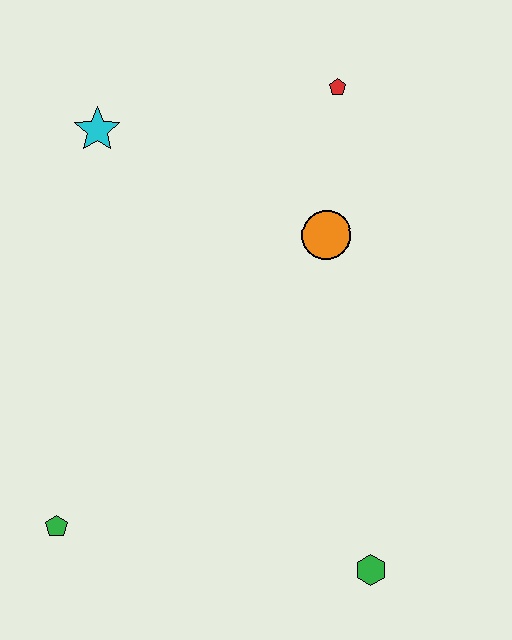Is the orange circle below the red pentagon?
Yes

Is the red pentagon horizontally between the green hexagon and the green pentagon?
Yes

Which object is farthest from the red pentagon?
The green pentagon is farthest from the red pentagon.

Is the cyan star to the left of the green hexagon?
Yes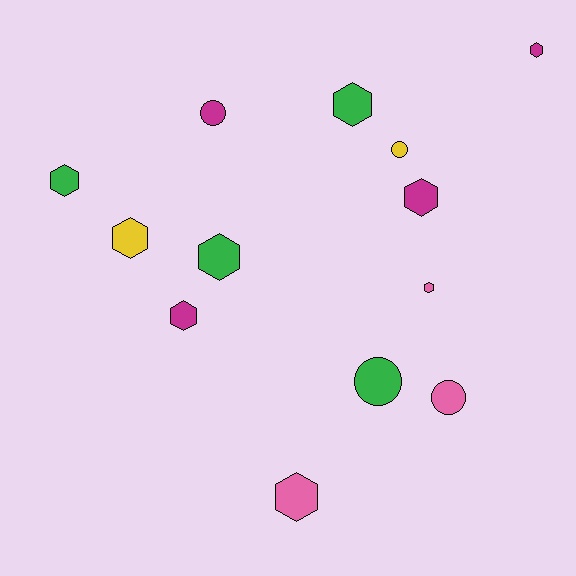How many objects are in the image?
There are 13 objects.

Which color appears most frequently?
Green, with 4 objects.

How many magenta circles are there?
There is 1 magenta circle.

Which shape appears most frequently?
Hexagon, with 9 objects.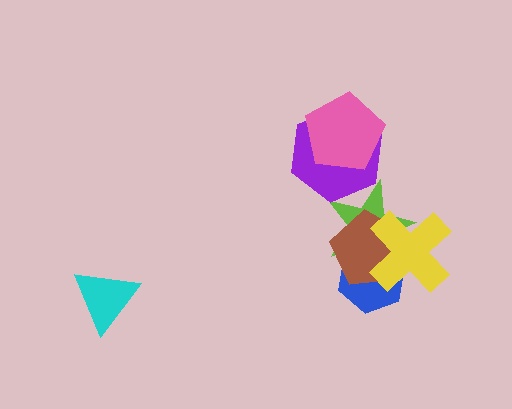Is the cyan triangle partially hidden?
No, no other shape covers it.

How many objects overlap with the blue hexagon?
3 objects overlap with the blue hexagon.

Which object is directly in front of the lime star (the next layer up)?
The brown pentagon is directly in front of the lime star.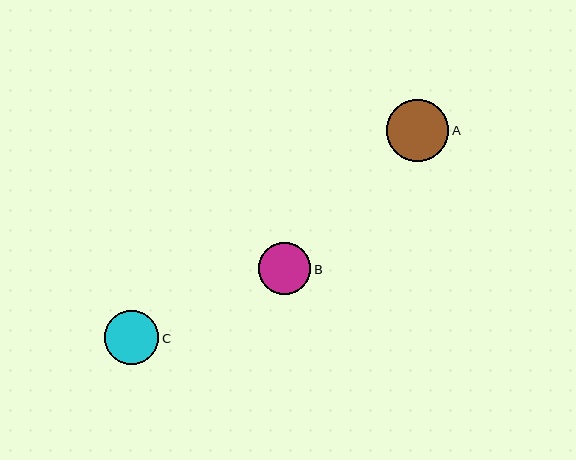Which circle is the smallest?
Circle B is the smallest with a size of approximately 52 pixels.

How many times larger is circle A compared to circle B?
Circle A is approximately 1.2 times the size of circle B.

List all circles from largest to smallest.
From largest to smallest: A, C, B.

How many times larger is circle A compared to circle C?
Circle A is approximately 1.1 times the size of circle C.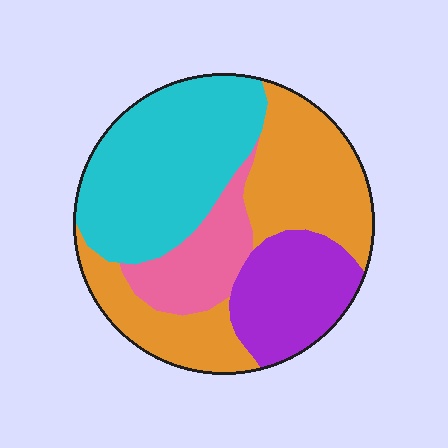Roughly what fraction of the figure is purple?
Purple takes up about one sixth (1/6) of the figure.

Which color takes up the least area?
Pink, at roughly 15%.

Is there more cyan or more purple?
Cyan.